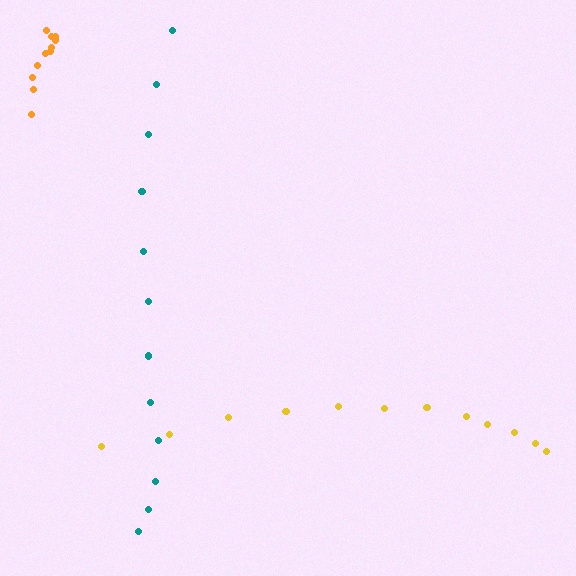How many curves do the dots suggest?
There are 3 distinct paths.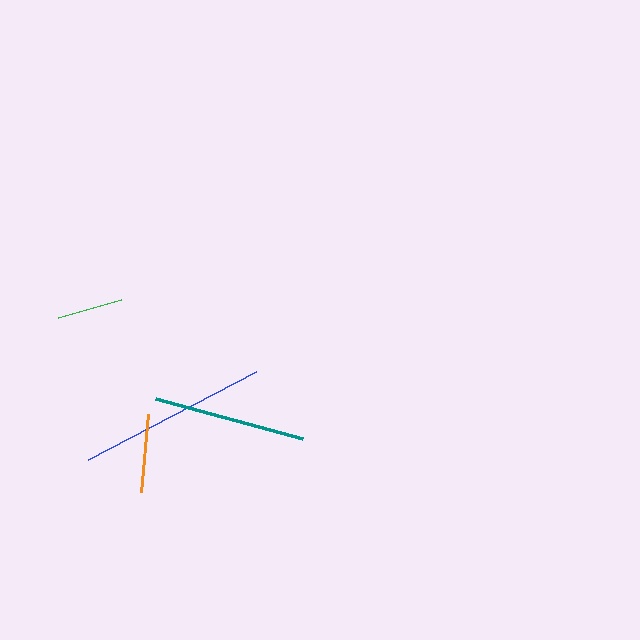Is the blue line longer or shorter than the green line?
The blue line is longer than the green line.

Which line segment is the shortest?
The green line is the shortest at approximately 66 pixels.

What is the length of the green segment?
The green segment is approximately 66 pixels long.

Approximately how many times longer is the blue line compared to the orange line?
The blue line is approximately 2.4 times the length of the orange line.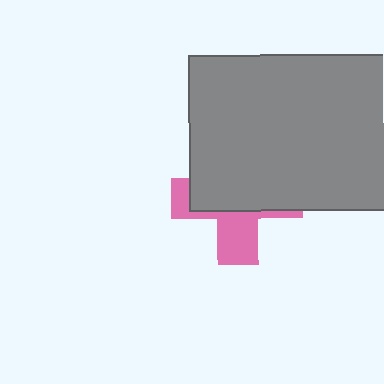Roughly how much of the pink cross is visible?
A small part of it is visible (roughly 38%).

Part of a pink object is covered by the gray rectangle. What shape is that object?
It is a cross.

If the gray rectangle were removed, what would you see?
You would see the complete pink cross.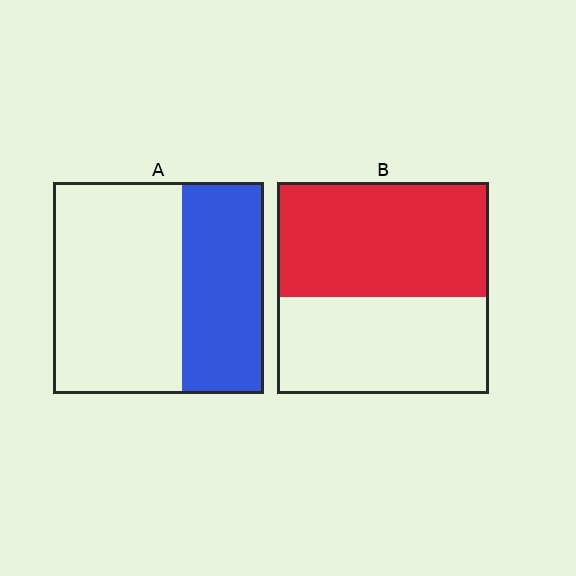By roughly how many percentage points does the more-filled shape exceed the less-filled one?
By roughly 15 percentage points (B over A).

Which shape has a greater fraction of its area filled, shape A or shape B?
Shape B.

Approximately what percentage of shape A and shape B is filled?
A is approximately 40% and B is approximately 55%.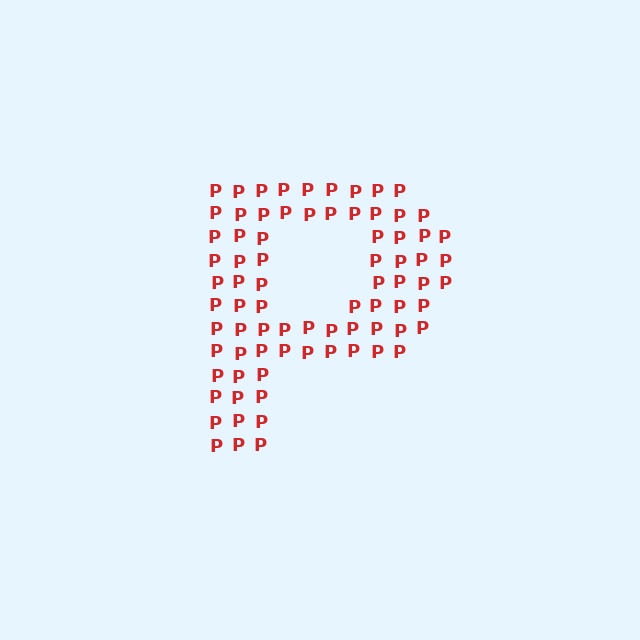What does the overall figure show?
The overall figure shows the letter P.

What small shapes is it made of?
It is made of small letter P's.